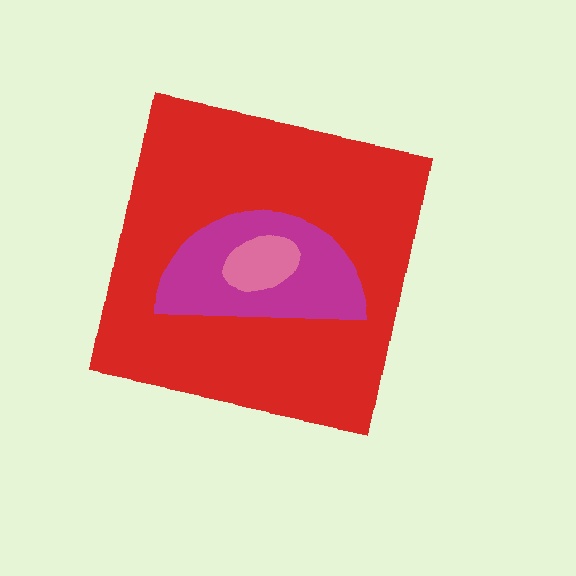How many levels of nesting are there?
3.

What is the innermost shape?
The pink ellipse.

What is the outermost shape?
The red square.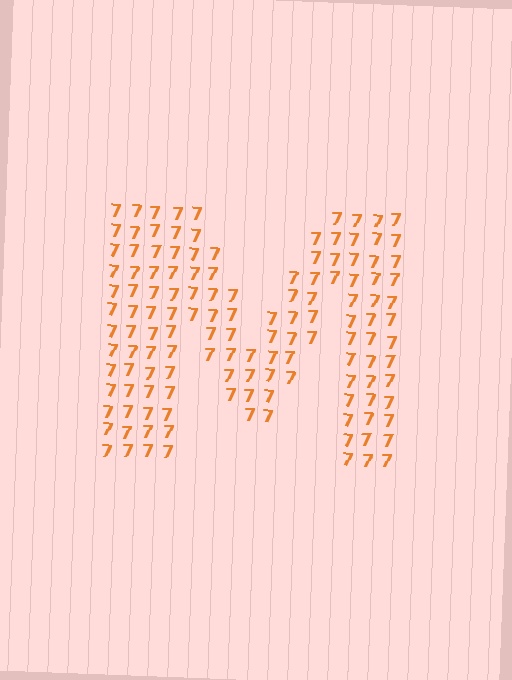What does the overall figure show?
The overall figure shows the letter M.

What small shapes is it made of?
It is made of small digit 7's.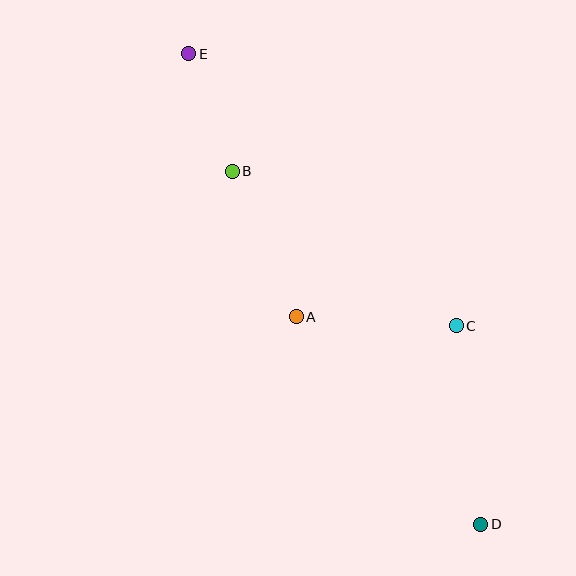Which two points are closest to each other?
Points B and E are closest to each other.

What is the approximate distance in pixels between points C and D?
The distance between C and D is approximately 200 pixels.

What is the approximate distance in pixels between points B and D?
The distance between B and D is approximately 432 pixels.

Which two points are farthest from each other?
Points D and E are farthest from each other.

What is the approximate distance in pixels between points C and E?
The distance between C and E is approximately 381 pixels.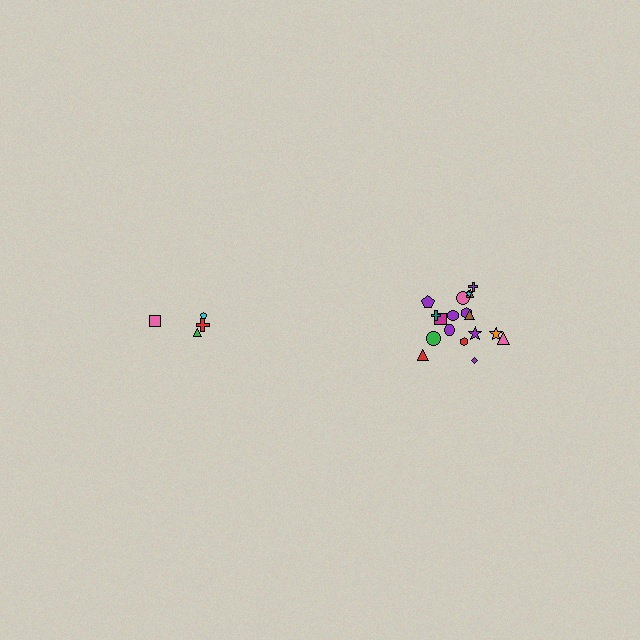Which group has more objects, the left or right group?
The right group.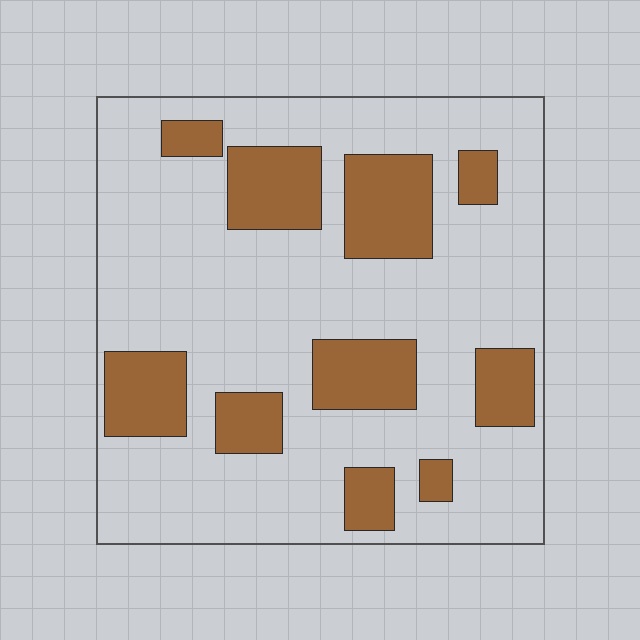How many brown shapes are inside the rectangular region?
10.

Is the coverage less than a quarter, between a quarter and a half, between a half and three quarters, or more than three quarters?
Less than a quarter.